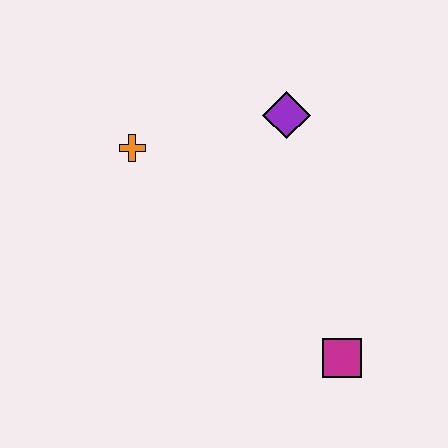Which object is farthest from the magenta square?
The orange cross is farthest from the magenta square.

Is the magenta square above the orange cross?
No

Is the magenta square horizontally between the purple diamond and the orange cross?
No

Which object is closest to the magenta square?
The purple diamond is closest to the magenta square.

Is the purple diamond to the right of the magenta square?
No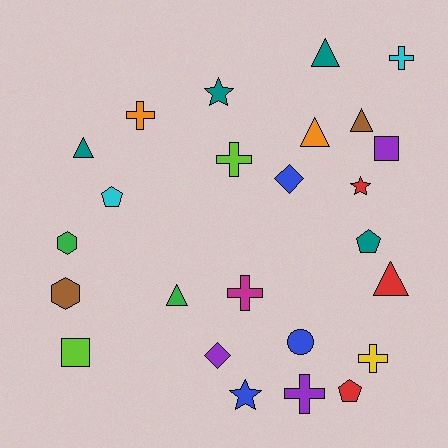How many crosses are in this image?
There are 6 crosses.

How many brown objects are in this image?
There are 2 brown objects.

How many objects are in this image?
There are 25 objects.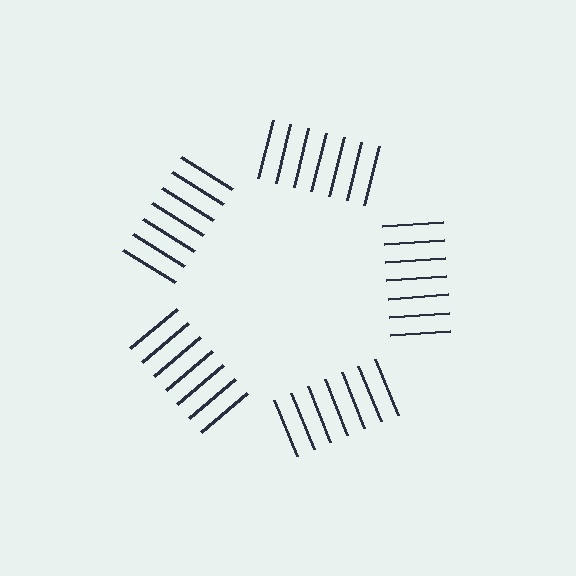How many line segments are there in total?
35 — 7 along each of the 5 edges.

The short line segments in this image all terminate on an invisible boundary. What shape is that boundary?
An illusory pentagon — the line segments terminate on its edges but no continuous stroke is drawn.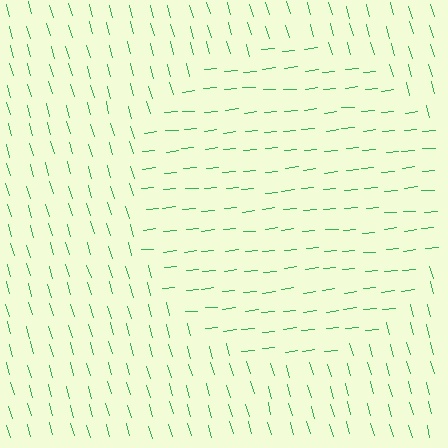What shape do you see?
I see a circle.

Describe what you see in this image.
The image is filled with small green line segments. A circle region in the image has lines oriented differently from the surrounding lines, creating a visible texture boundary.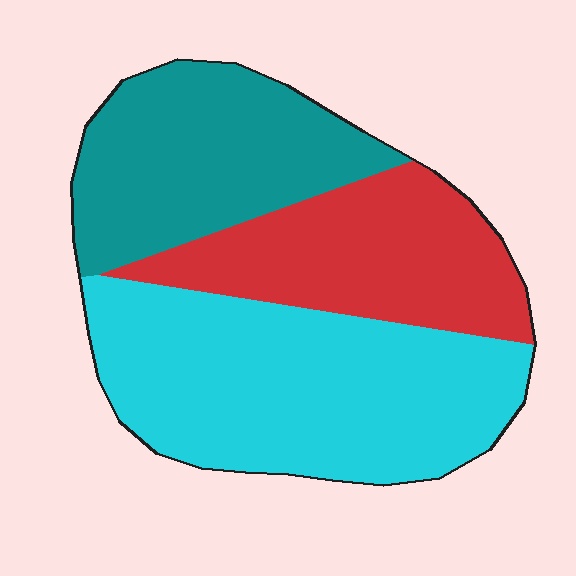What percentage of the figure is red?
Red takes up about one quarter (1/4) of the figure.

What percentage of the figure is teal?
Teal covers around 30% of the figure.